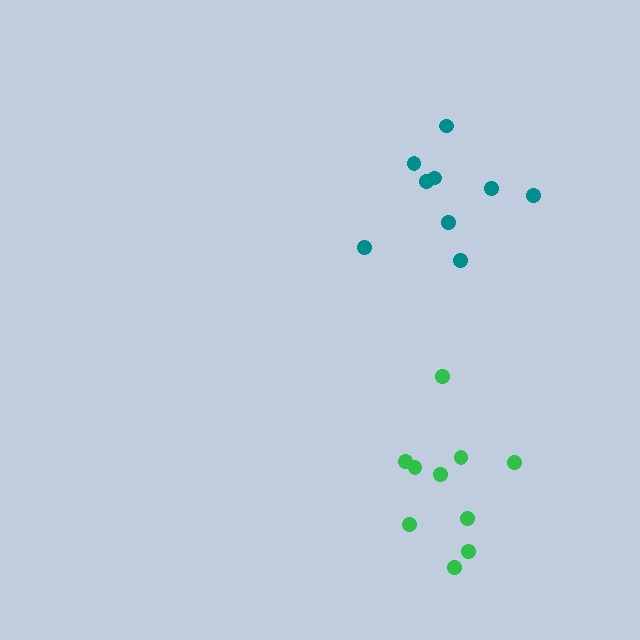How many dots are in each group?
Group 1: 10 dots, Group 2: 9 dots (19 total).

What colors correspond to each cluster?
The clusters are colored: green, teal.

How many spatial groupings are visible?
There are 2 spatial groupings.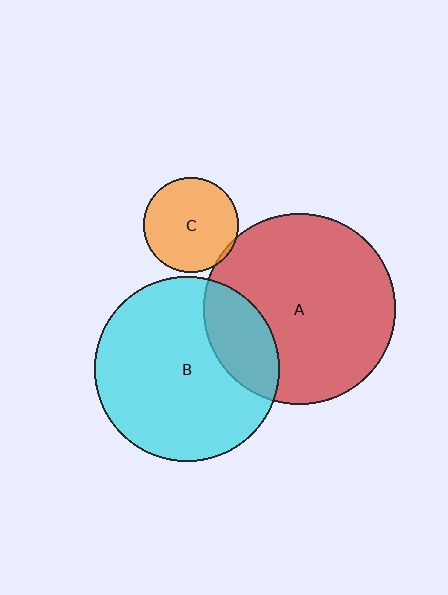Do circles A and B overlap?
Yes.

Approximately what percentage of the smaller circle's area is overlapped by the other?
Approximately 20%.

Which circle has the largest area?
Circle A (red).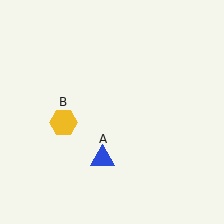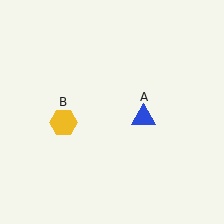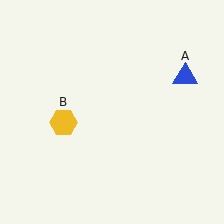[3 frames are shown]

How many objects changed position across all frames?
1 object changed position: blue triangle (object A).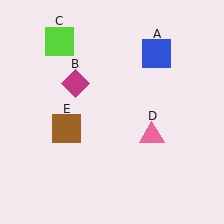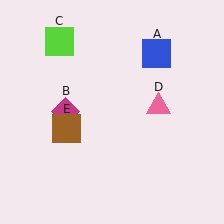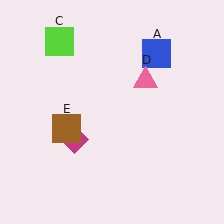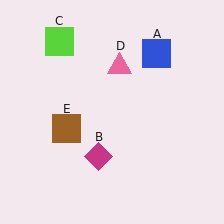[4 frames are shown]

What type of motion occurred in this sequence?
The magenta diamond (object B), pink triangle (object D) rotated counterclockwise around the center of the scene.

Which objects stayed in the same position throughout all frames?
Blue square (object A) and lime square (object C) and brown square (object E) remained stationary.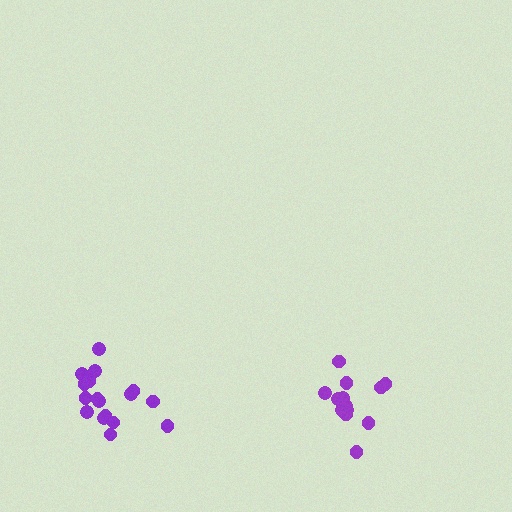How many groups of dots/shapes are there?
There are 2 groups.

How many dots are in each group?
Group 1: 13 dots, Group 2: 17 dots (30 total).